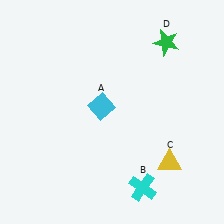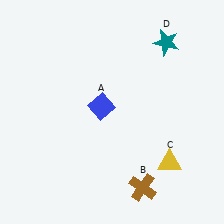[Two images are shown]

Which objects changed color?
A changed from cyan to blue. B changed from cyan to brown. D changed from green to teal.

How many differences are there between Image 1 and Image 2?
There are 3 differences between the two images.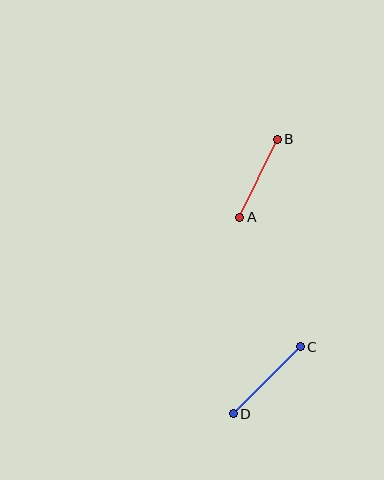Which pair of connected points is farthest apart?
Points C and D are farthest apart.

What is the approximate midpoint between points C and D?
The midpoint is at approximately (267, 380) pixels.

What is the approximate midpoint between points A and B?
The midpoint is at approximately (259, 178) pixels.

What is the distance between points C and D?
The distance is approximately 95 pixels.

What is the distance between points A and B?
The distance is approximately 87 pixels.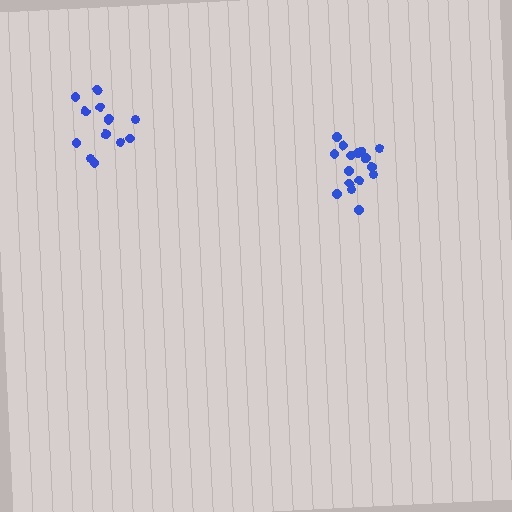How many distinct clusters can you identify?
There are 2 distinct clusters.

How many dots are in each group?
Group 1: 16 dots, Group 2: 14 dots (30 total).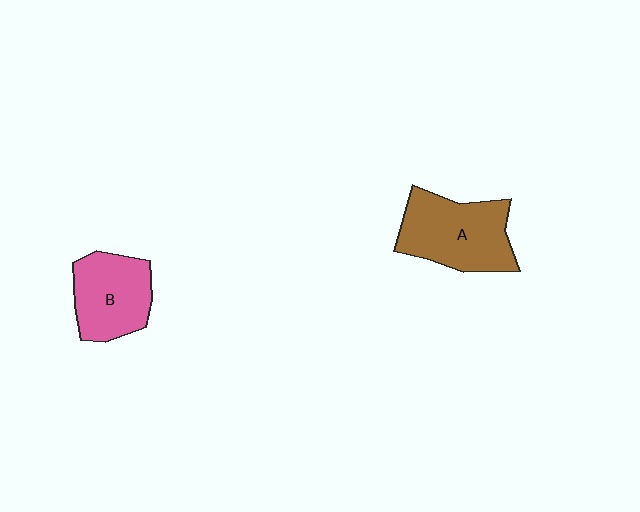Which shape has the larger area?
Shape A (brown).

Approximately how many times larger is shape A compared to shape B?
Approximately 1.2 times.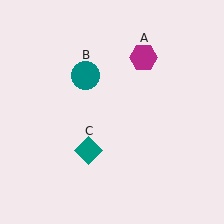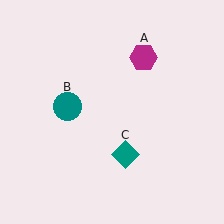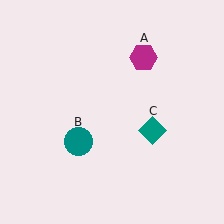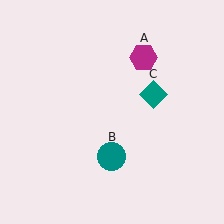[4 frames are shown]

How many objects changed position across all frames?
2 objects changed position: teal circle (object B), teal diamond (object C).